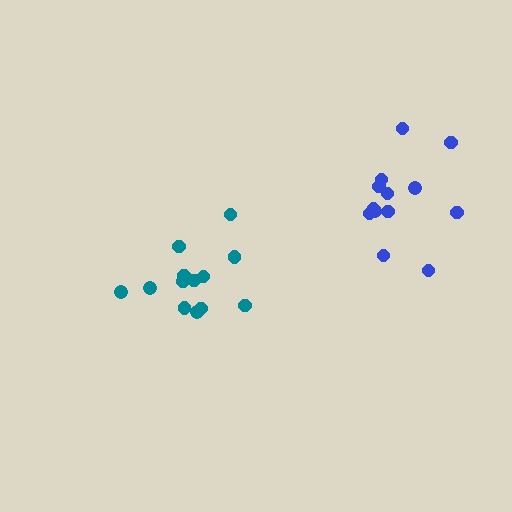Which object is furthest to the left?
The teal cluster is leftmost.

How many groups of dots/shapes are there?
There are 2 groups.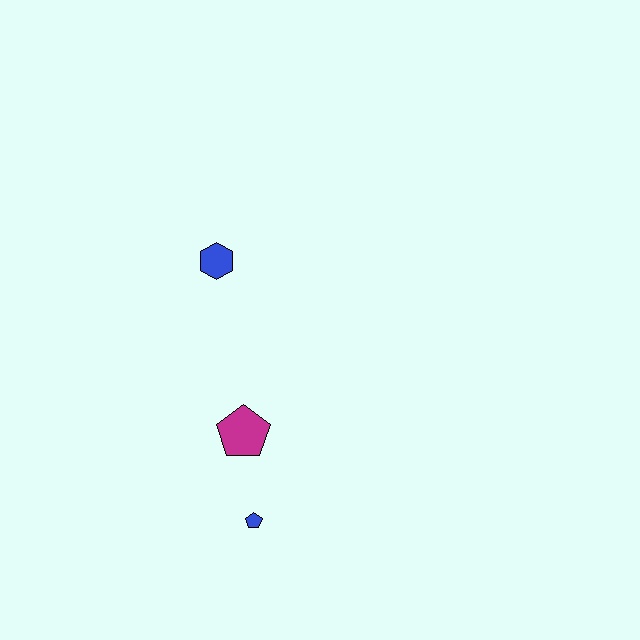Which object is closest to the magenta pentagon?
The blue pentagon is closest to the magenta pentagon.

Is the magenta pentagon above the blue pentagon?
Yes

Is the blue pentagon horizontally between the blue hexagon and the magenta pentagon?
No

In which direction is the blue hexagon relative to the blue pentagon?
The blue hexagon is above the blue pentagon.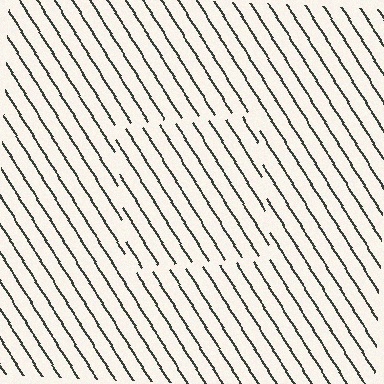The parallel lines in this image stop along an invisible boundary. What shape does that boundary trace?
An illusory square. The interior of the shape contains the same grating, shifted by half a period — the contour is defined by the phase discontinuity where line-ends from the inner and outer gratings abut.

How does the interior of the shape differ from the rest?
The interior of the shape contains the same grating, shifted by half a period — the contour is defined by the phase discontinuity where line-ends from the inner and outer gratings abut.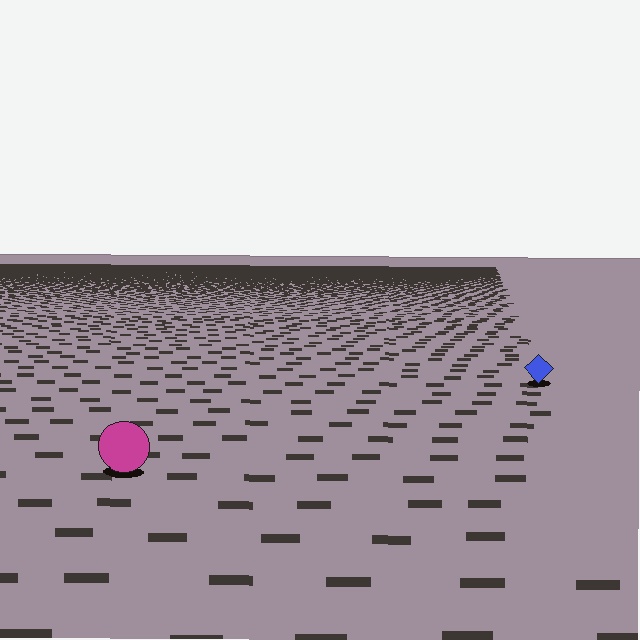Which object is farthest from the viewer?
The blue diamond is farthest from the viewer. It appears smaller and the ground texture around it is denser.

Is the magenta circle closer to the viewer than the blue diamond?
Yes. The magenta circle is closer — you can tell from the texture gradient: the ground texture is coarser near it.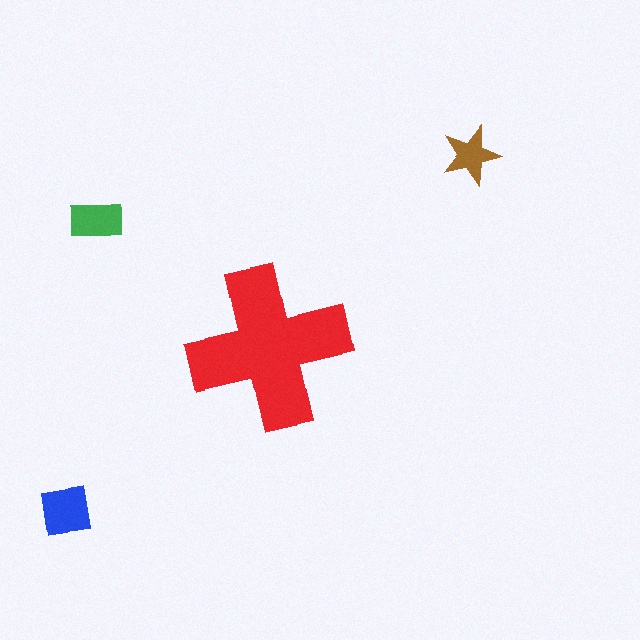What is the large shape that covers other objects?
A red cross.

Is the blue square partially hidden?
No, the blue square is fully visible.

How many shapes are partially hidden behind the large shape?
0 shapes are partially hidden.